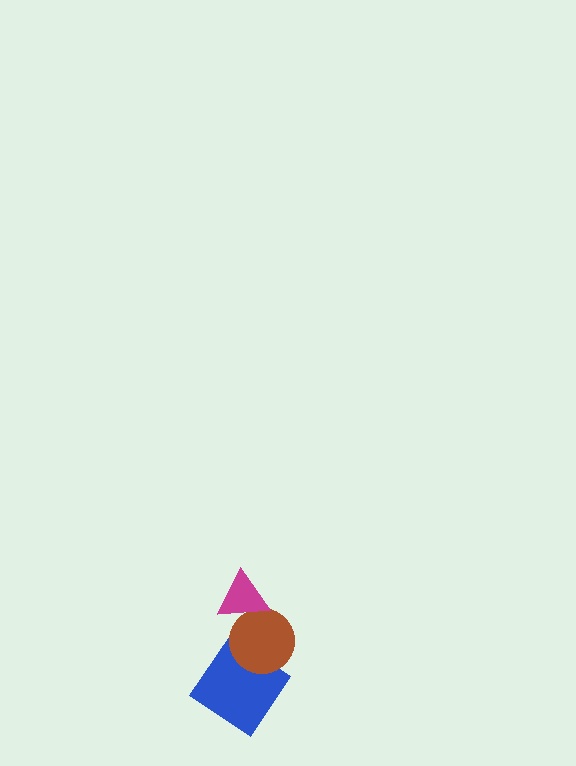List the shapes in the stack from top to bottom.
From top to bottom: the magenta triangle, the brown circle, the blue diamond.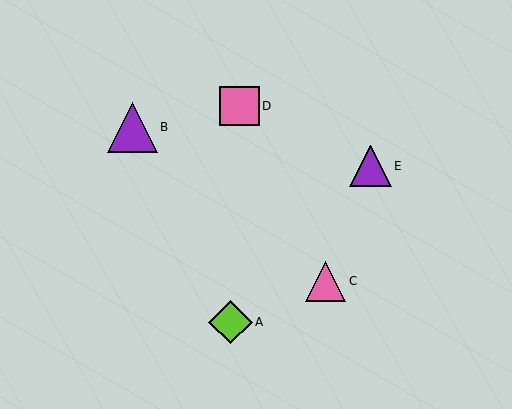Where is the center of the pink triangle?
The center of the pink triangle is at (326, 281).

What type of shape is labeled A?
Shape A is a lime diamond.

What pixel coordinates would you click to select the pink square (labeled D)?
Click at (240, 106) to select the pink square D.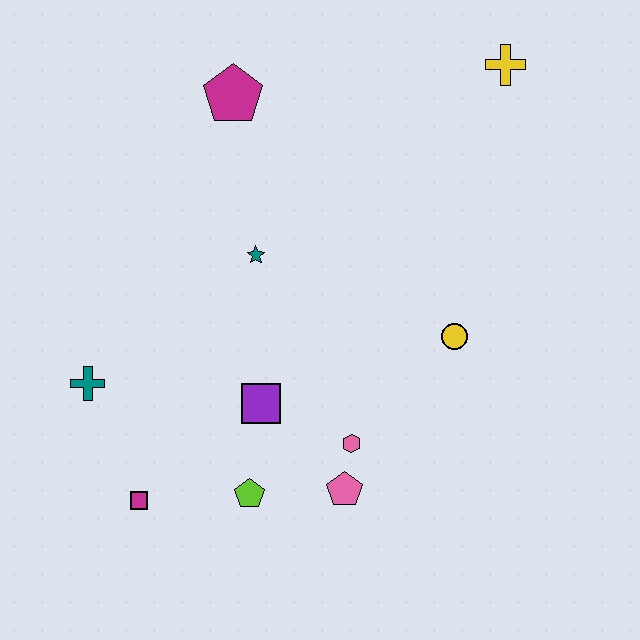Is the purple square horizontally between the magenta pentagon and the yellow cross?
Yes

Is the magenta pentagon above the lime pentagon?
Yes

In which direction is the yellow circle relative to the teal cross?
The yellow circle is to the right of the teal cross.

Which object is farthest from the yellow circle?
The teal cross is farthest from the yellow circle.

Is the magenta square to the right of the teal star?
No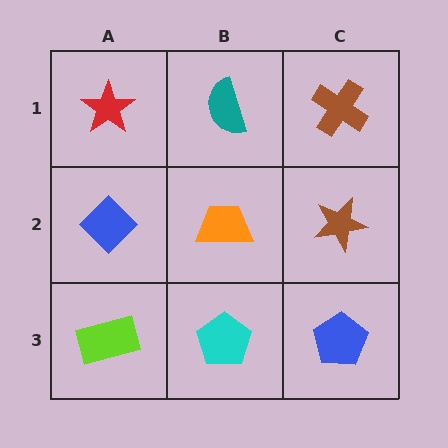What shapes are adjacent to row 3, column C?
A brown star (row 2, column C), a cyan pentagon (row 3, column B).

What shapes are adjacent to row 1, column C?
A brown star (row 2, column C), a teal semicircle (row 1, column B).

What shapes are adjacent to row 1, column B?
An orange trapezoid (row 2, column B), a red star (row 1, column A), a brown cross (row 1, column C).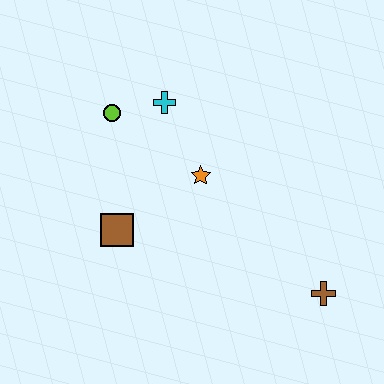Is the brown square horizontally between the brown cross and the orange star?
No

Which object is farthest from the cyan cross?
The brown cross is farthest from the cyan cross.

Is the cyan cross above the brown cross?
Yes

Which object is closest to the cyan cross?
The lime circle is closest to the cyan cross.